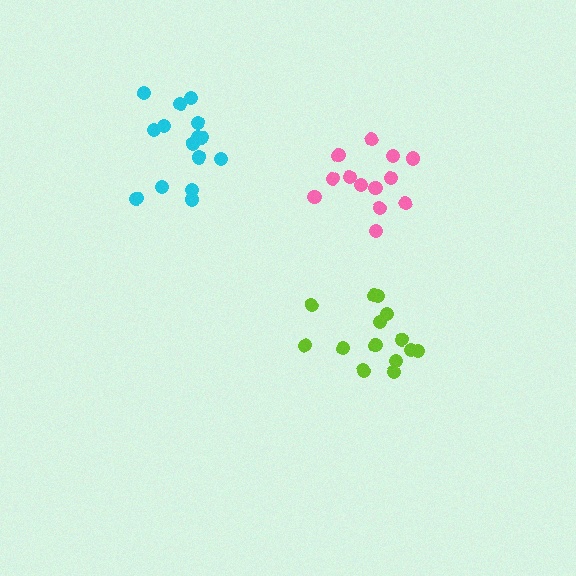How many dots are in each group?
Group 1: 14 dots, Group 2: 15 dots, Group 3: 13 dots (42 total).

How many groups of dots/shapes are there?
There are 3 groups.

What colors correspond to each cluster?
The clusters are colored: lime, cyan, pink.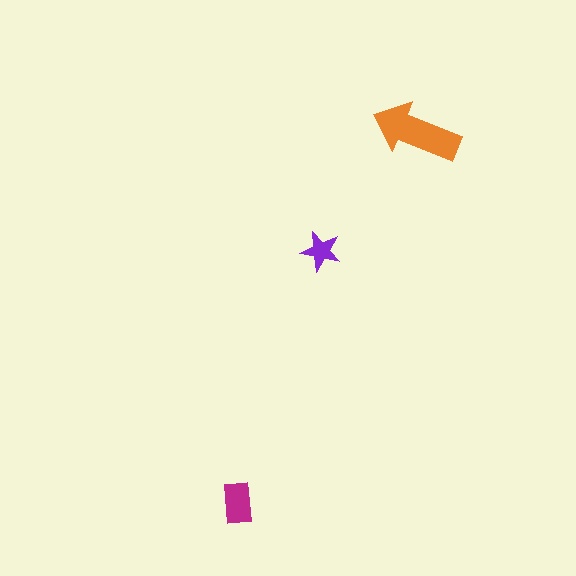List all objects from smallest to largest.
The purple star, the magenta rectangle, the orange arrow.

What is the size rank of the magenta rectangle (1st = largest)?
2nd.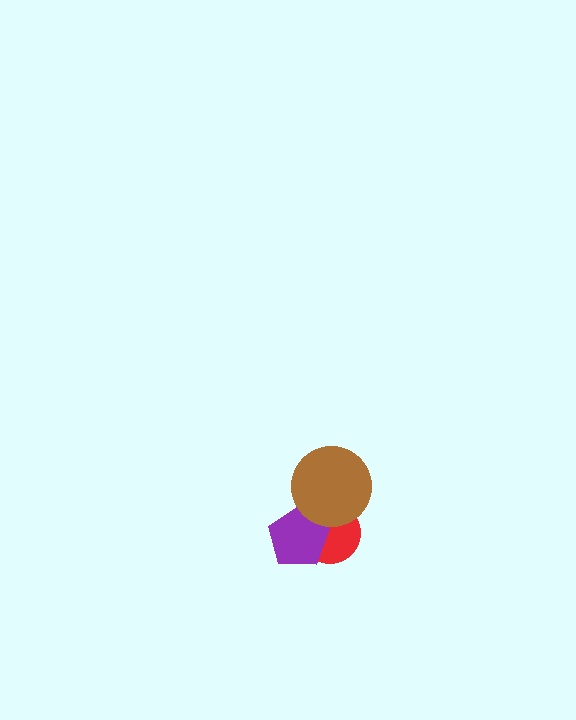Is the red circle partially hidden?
Yes, it is partially covered by another shape.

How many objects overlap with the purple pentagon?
2 objects overlap with the purple pentagon.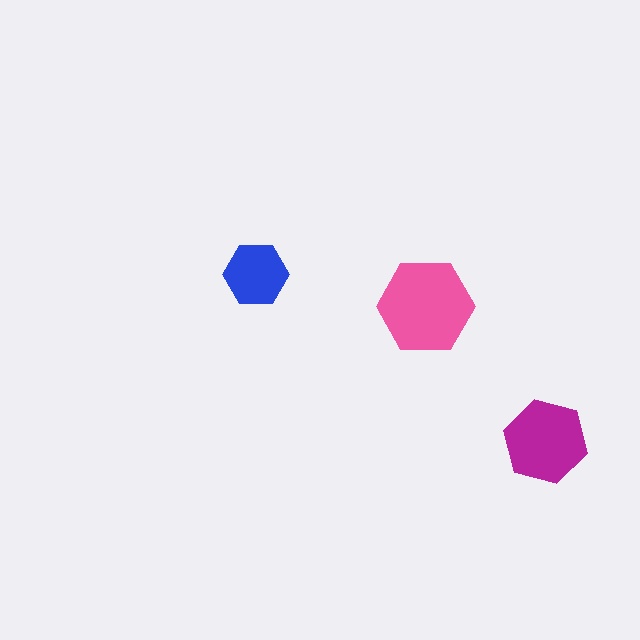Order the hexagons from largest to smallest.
the pink one, the magenta one, the blue one.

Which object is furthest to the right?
The magenta hexagon is rightmost.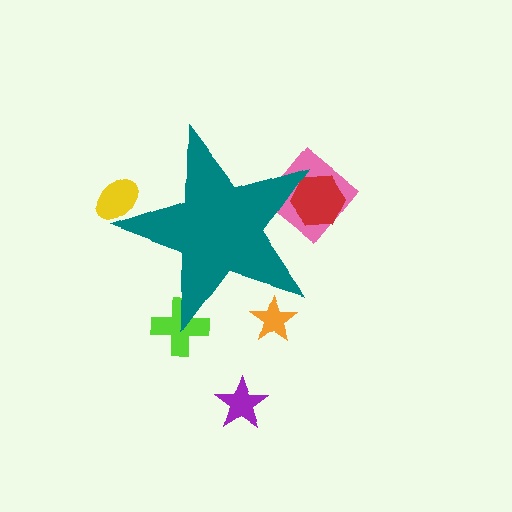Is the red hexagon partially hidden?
Yes, the red hexagon is partially hidden behind the teal star.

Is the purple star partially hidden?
No, the purple star is fully visible.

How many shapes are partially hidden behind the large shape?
5 shapes are partially hidden.